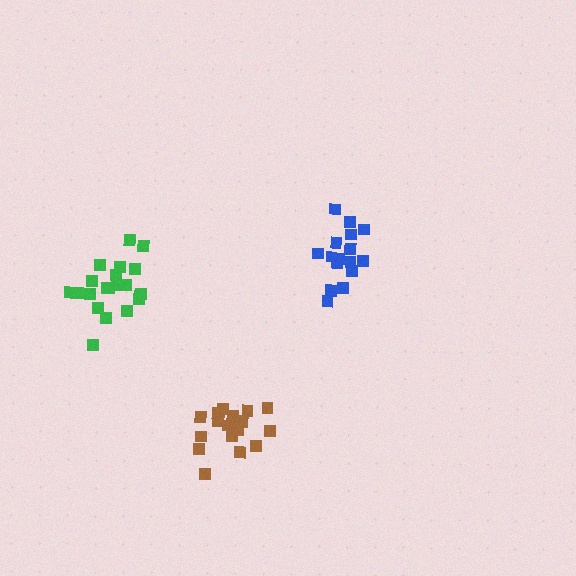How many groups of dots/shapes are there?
There are 3 groups.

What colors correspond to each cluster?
The clusters are colored: blue, green, brown.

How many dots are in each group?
Group 1: 16 dots, Group 2: 21 dots, Group 3: 18 dots (55 total).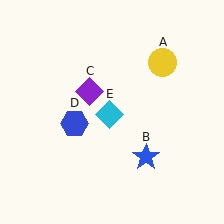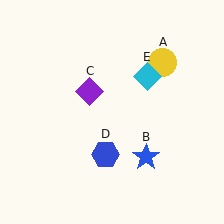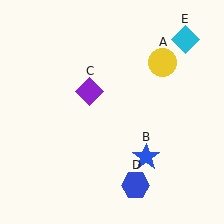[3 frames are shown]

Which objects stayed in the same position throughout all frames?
Yellow circle (object A) and blue star (object B) and purple diamond (object C) remained stationary.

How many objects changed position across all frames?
2 objects changed position: blue hexagon (object D), cyan diamond (object E).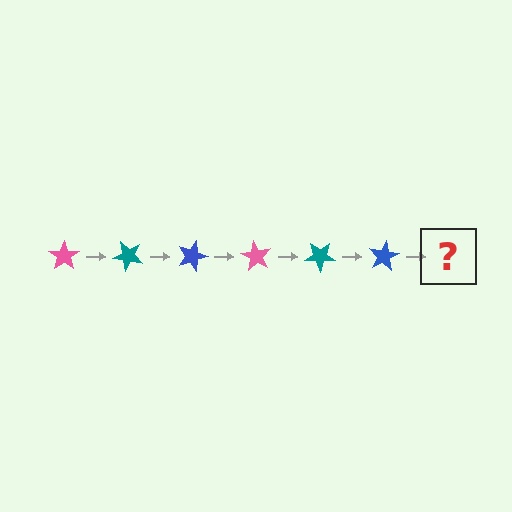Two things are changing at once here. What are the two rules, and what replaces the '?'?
The two rules are that it rotates 45 degrees each step and the color cycles through pink, teal, and blue. The '?' should be a pink star, rotated 270 degrees from the start.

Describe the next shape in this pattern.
It should be a pink star, rotated 270 degrees from the start.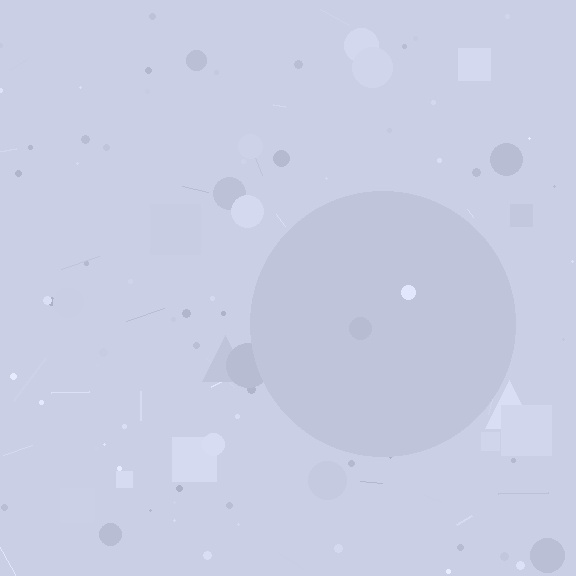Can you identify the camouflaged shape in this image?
The camouflaged shape is a circle.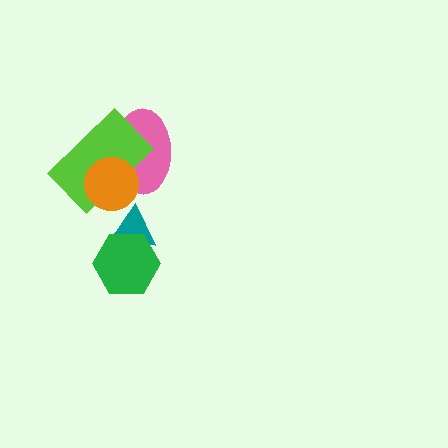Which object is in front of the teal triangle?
The green hexagon is in front of the teal triangle.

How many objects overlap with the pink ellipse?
2 objects overlap with the pink ellipse.